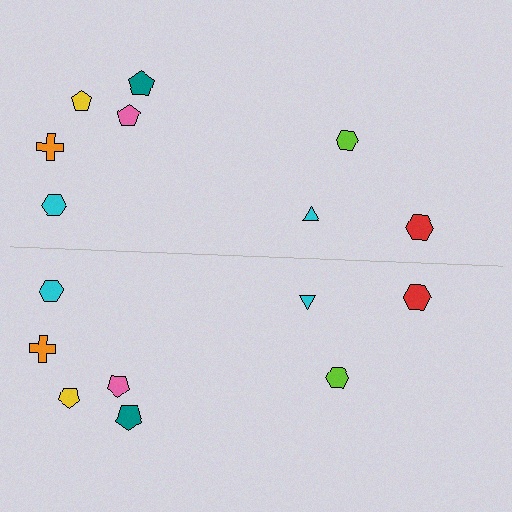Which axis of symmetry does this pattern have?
The pattern has a horizontal axis of symmetry running through the center of the image.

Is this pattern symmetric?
Yes, this pattern has bilateral (reflection) symmetry.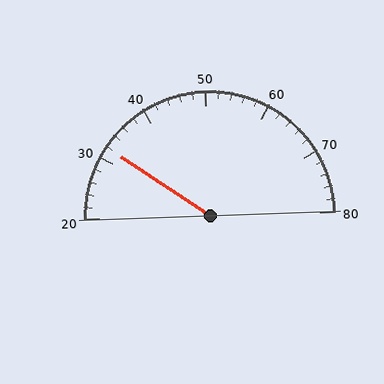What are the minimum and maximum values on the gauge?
The gauge ranges from 20 to 80.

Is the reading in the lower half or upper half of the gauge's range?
The reading is in the lower half of the range (20 to 80).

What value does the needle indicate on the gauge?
The needle indicates approximately 32.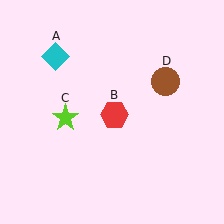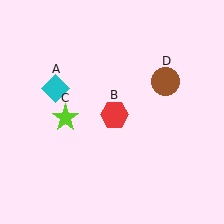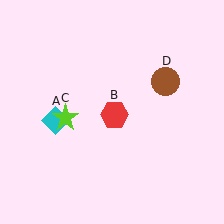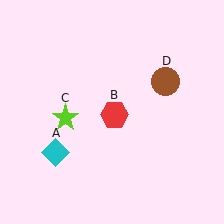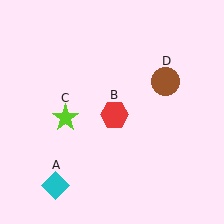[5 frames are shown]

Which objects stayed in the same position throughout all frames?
Red hexagon (object B) and lime star (object C) and brown circle (object D) remained stationary.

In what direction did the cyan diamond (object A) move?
The cyan diamond (object A) moved down.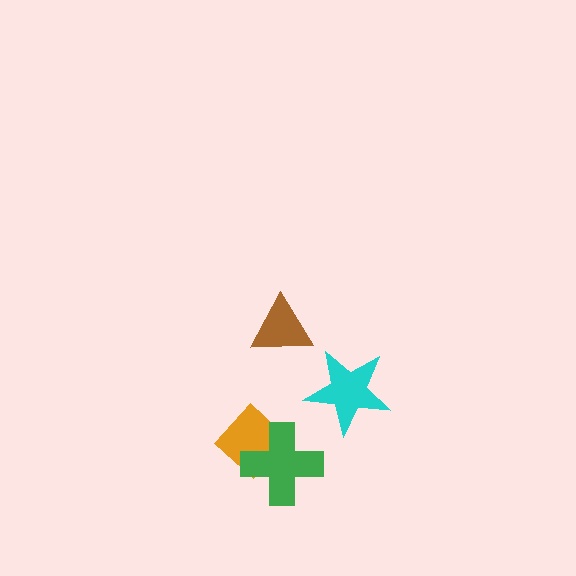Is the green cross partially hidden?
No, no other shape covers it.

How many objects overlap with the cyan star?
0 objects overlap with the cyan star.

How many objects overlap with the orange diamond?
1 object overlaps with the orange diamond.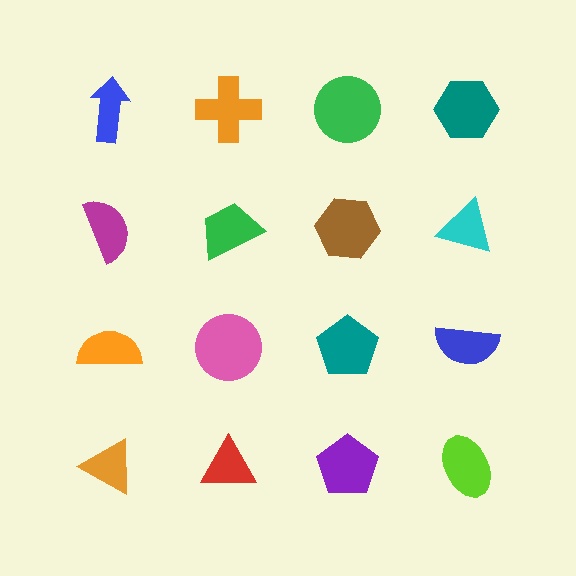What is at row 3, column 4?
A blue semicircle.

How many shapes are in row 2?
4 shapes.